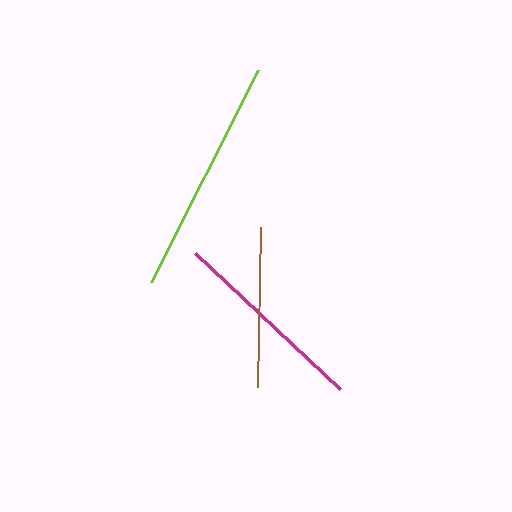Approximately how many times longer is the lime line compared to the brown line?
The lime line is approximately 1.5 times the length of the brown line.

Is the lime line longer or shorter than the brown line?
The lime line is longer than the brown line.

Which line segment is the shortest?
The brown line is the shortest at approximately 159 pixels.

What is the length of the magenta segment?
The magenta segment is approximately 198 pixels long.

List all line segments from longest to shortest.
From longest to shortest: lime, magenta, brown.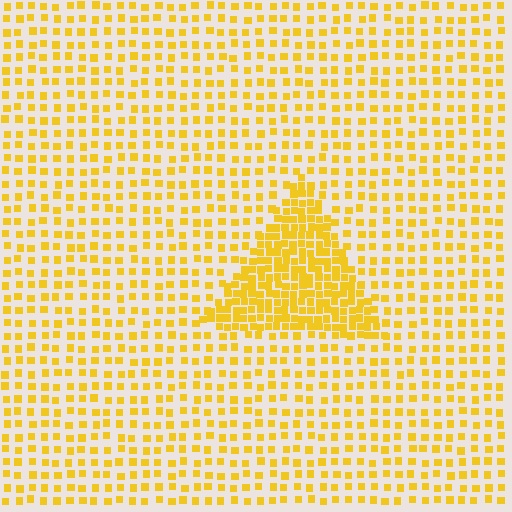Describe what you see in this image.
The image contains small yellow elements arranged at two different densities. A triangle-shaped region is visible where the elements are more densely packed than the surrounding area.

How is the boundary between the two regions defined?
The boundary is defined by a change in element density (approximately 2.3x ratio). All elements are the same color, size, and shape.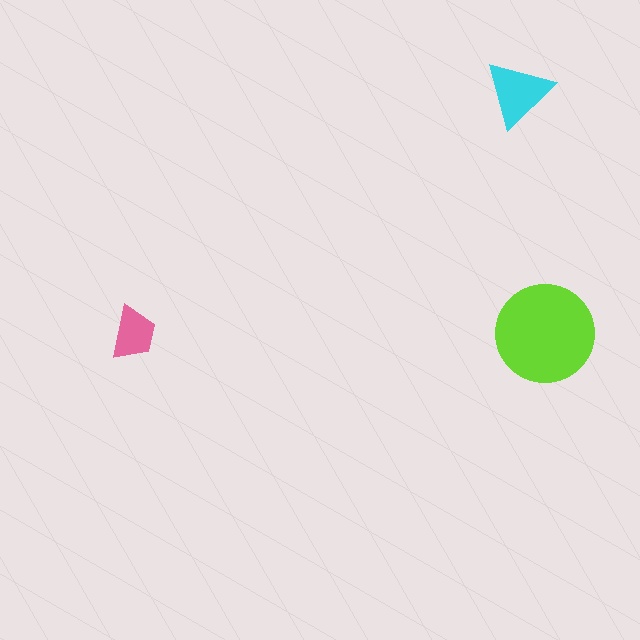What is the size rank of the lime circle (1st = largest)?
1st.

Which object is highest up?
The cyan triangle is topmost.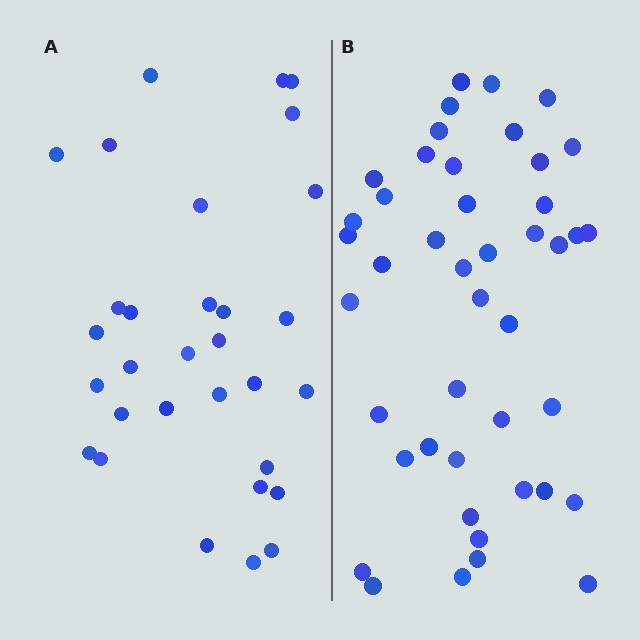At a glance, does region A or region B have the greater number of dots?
Region B (the right region) has more dots.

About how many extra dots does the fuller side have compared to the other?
Region B has approximately 15 more dots than region A.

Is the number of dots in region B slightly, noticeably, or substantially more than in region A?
Region B has noticeably more, but not dramatically so. The ratio is roughly 1.4 to 1.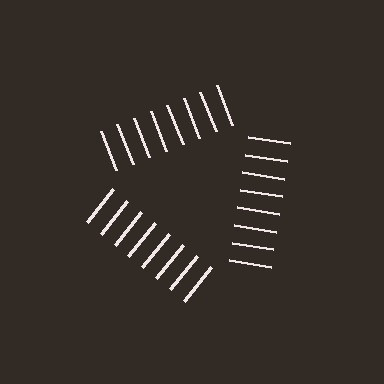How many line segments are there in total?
24 — 8 along each of the 3 edges.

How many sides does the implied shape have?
3 sides — the line-ends trace a triangle.